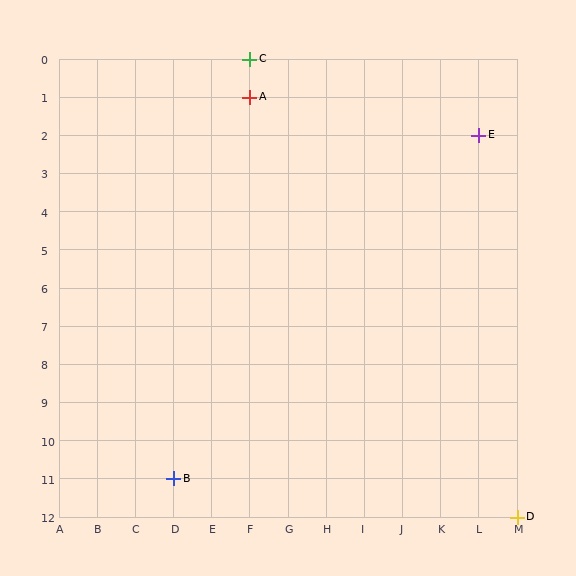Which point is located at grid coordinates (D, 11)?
Point B is at (D, 11).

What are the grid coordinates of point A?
Point A is at grid coordinates (F, 1).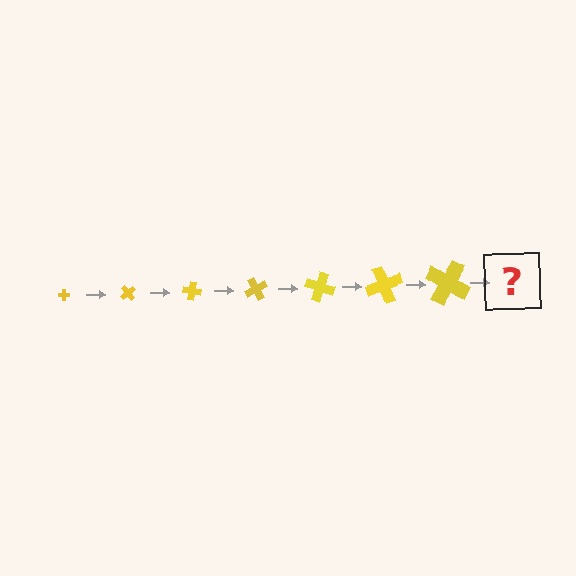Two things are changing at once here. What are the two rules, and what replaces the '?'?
The two rules are that the cross grows larger each step and it rotates 50 degrees each step. The '?' should be a cross, larger than the previous one and rotated 350 degrees from the start.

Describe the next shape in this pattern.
It should be a cross, larger than the previous one and rotated 350 degrees from the start.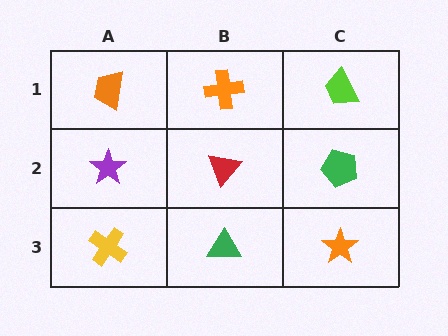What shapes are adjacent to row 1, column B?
A red triangle (row 2, column B), an orange trapezoid (row 1, column A), a lime trapezoid (row 1, column C).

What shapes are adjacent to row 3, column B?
A red triangle (row 2, column B), a yellow cross (row 3, column A), an orange star (row 3, column C).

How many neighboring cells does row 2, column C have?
3.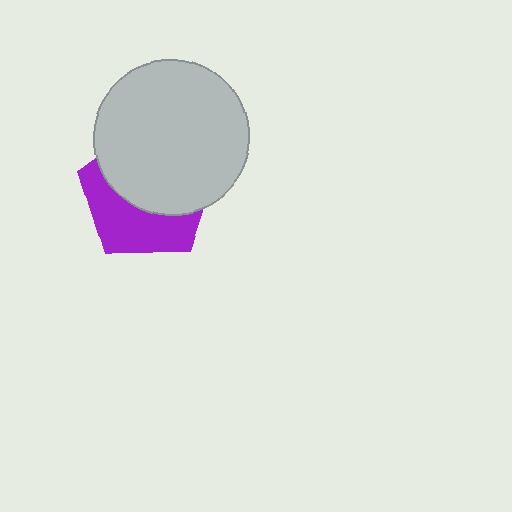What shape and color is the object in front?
The object in front is a light gray circle.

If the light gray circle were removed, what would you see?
You would see the complete purple pentagon.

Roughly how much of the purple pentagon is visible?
A small part of it is visible (roughly 42%).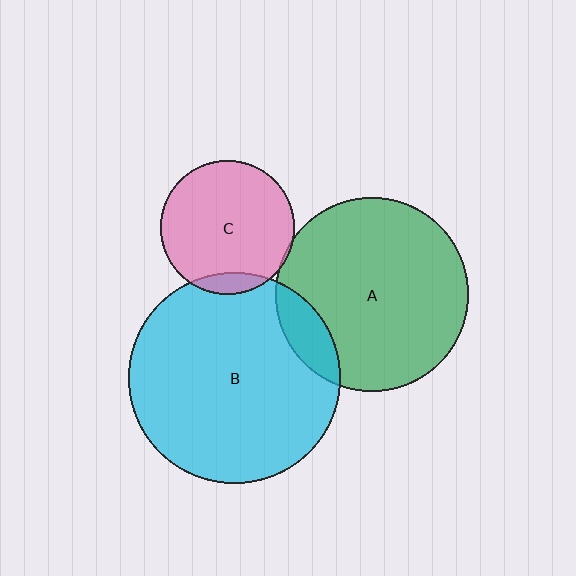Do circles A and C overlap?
Yes.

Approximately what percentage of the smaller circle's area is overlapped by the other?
Approximately 5%.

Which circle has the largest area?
Circle B (cyan).